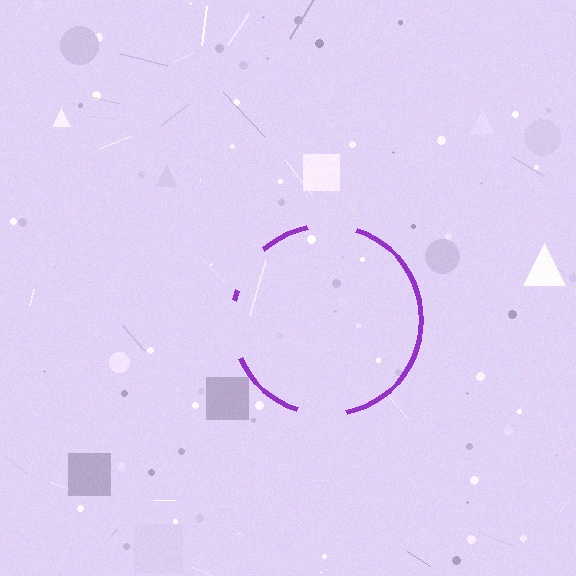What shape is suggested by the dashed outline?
The dashed outline suggests a circle.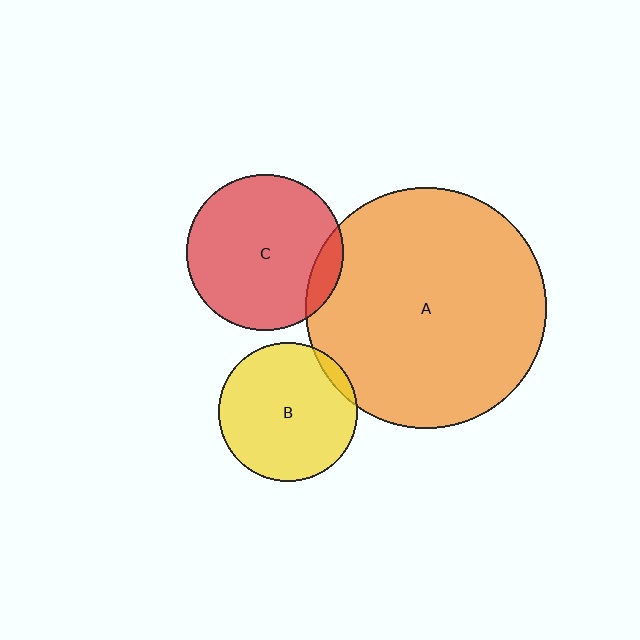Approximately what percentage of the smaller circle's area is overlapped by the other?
Approximately 5%.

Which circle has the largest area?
Circle A (orange).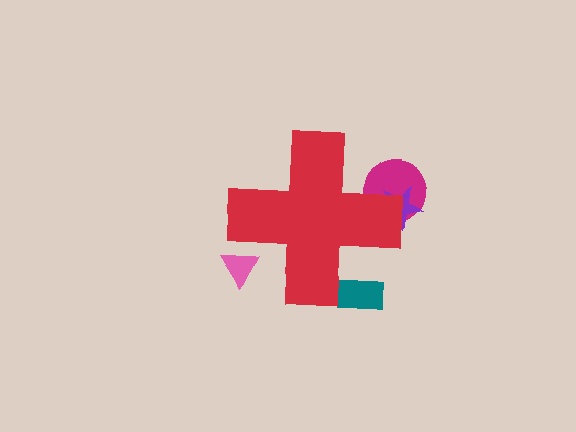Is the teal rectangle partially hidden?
Yes, the teal rectangle is partially hidden behind the red cross.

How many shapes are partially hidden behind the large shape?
4 shapes are partially hidden.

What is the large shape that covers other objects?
A red cross.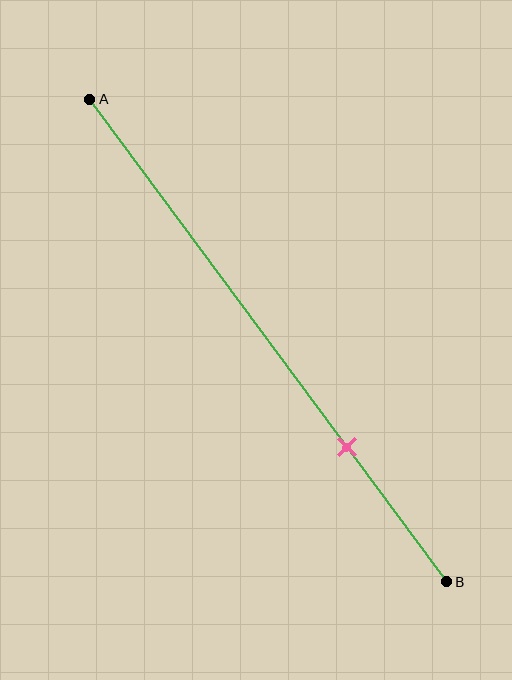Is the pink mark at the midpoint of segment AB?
No, the mark is at about 70% from A, not at the 50% midpoint.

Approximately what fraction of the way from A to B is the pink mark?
The pink mark is approximately 70% of the way from A to B.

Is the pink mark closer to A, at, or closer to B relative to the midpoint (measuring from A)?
The pink mark is closer to point B than the midpoint of segment AB.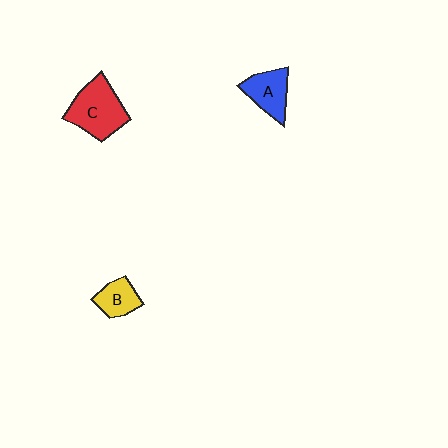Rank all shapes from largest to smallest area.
From largest to smallest: C (red), A (blue), B (yellow).